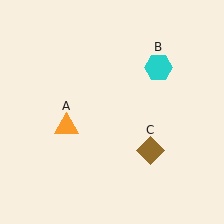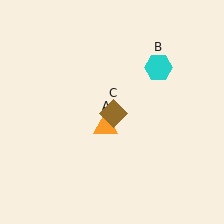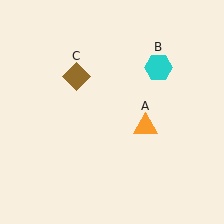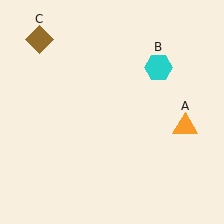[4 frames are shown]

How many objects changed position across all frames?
2 objects changed position: orange triangle (object A), brown diamond (object C).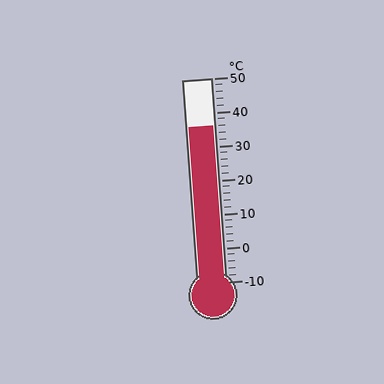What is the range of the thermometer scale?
The thermometer scale ranges from -10°C to 50°C.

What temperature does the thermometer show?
The thermometer shows approximately 36°C.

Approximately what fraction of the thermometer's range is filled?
The thermometer is filled to approximately 75% of its range.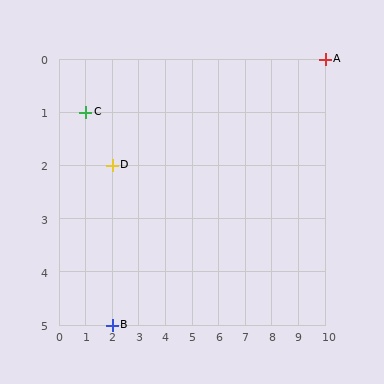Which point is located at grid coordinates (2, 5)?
Point B is at (2, 5).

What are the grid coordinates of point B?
Point B is at grid coordinates (2, 5).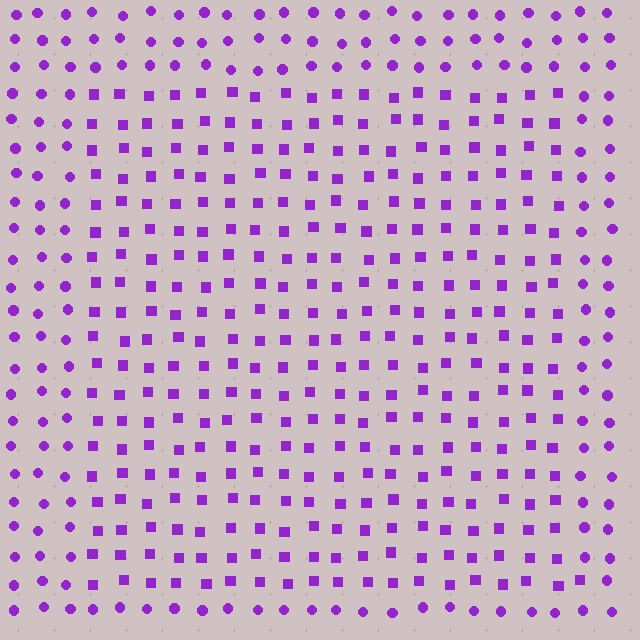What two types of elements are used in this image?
The image uses squares inside the rectangle region and circles outside it.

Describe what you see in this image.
The image is filled with small purple elements arranged in a uniform grid. A rectangle-shaped region contains squares, while the surrounding area contains circles. The boundary is defined purely by the change in element shape.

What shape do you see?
I see a rectangle.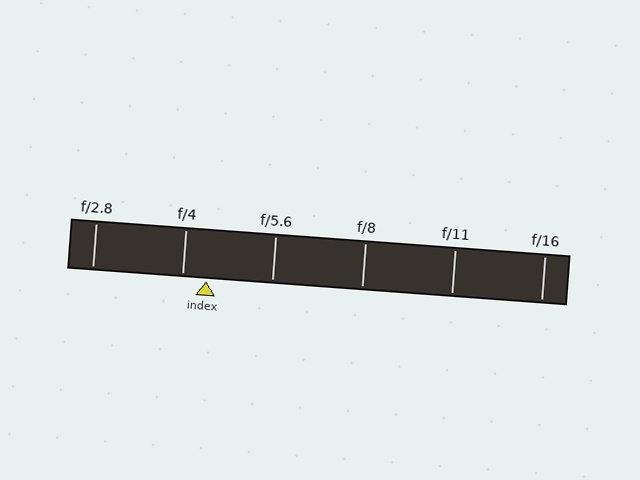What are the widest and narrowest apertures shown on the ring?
The widest aperture shown is f/2.8 and the narrowest is f/16.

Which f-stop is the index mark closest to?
The index mark is closest to f/4.